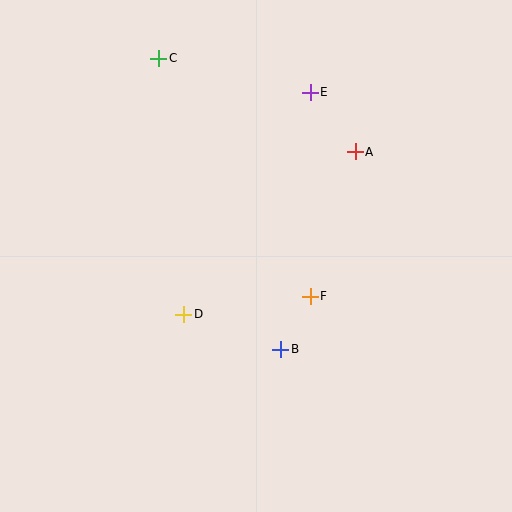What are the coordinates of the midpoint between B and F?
The midpoint between B and F is at (296, 323).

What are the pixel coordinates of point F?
Point F is at (310, 296).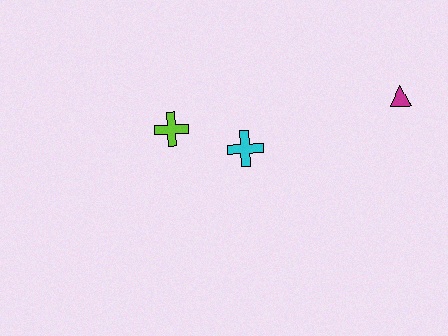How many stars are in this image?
There are no stars.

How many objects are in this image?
There are 3 objects.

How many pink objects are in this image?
There are no pink objects.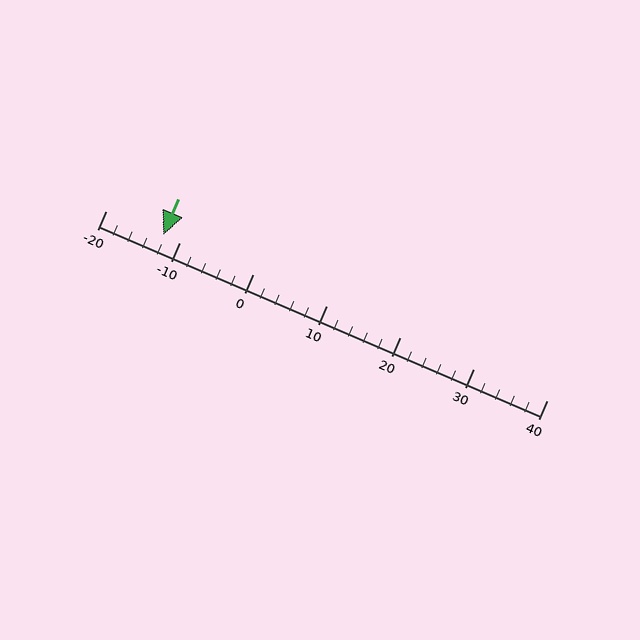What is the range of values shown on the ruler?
The ruler shows values from -20 to 40.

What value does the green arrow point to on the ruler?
The green arrow points to approximately -12.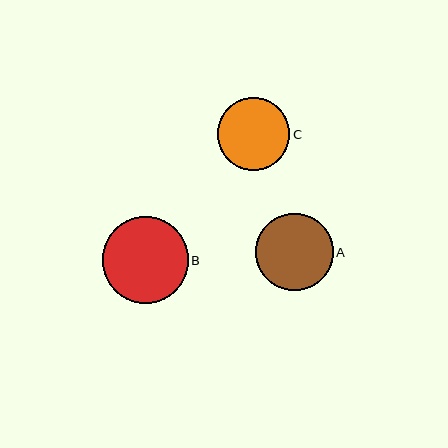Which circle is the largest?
Circle B is the largest with a size of approximately 86 pixels.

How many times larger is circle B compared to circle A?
Circle B is approximately 1.1 times the size of circle A.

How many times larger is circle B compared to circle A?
Circle B is approximately 1.1 times the size of circle A.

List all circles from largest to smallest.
From largest to smallest: B, A, C.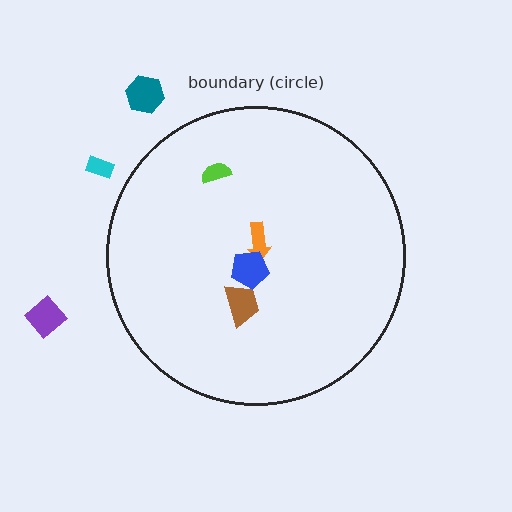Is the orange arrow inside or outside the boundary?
Inside.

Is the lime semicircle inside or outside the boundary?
Inside.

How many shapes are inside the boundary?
4 inside, 3 outside.